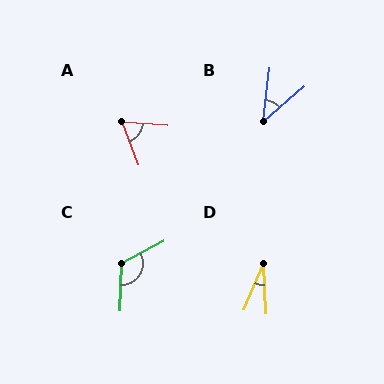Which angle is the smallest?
D, at approximately 26 degrees.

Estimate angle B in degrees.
Approximately 42 degrees.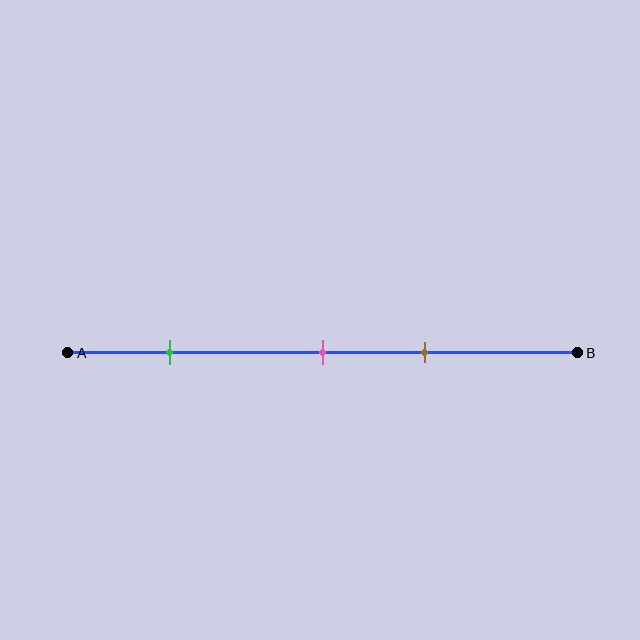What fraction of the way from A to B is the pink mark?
The pink mark is approximately 50% (0.5) of the way from A to B.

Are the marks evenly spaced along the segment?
No, the marks are not evenly spaced.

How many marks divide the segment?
There are 3 marks dividing the segment.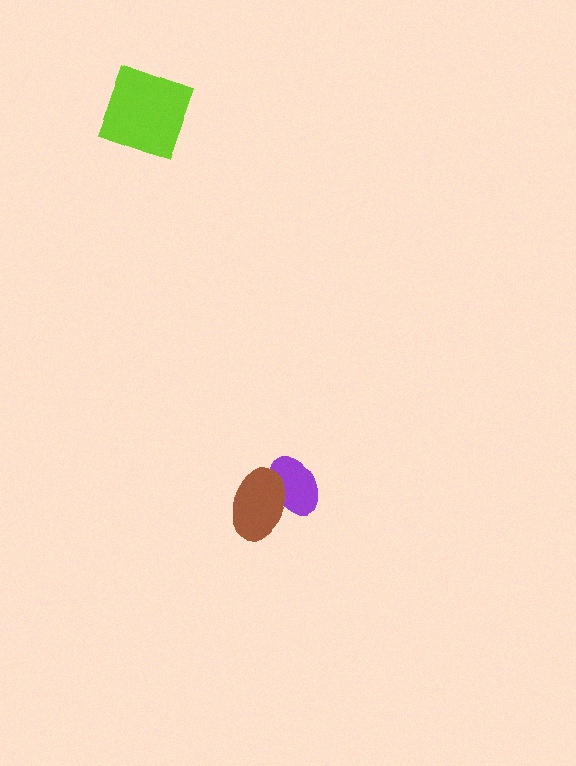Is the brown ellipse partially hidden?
No, no other shape covers it.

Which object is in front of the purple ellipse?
The brown ellipse is in front of the purple ellipse.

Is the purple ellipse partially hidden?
Yes, it is partially covered by another shape.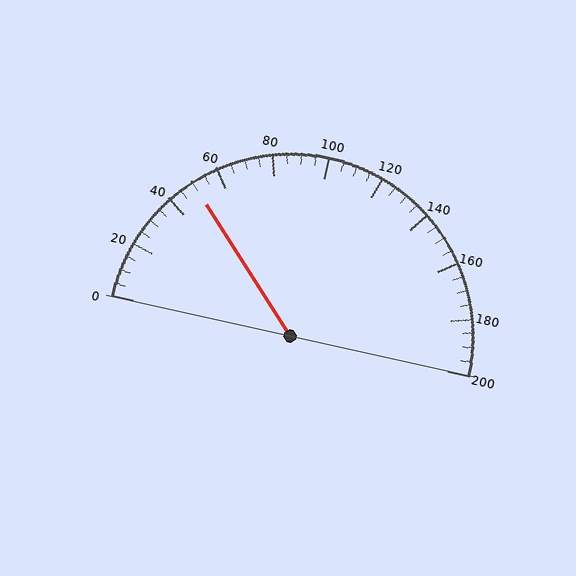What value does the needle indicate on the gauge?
The needle indicates approximately 50.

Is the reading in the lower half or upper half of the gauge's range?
The reading is in the lower half of the range (0 to 200).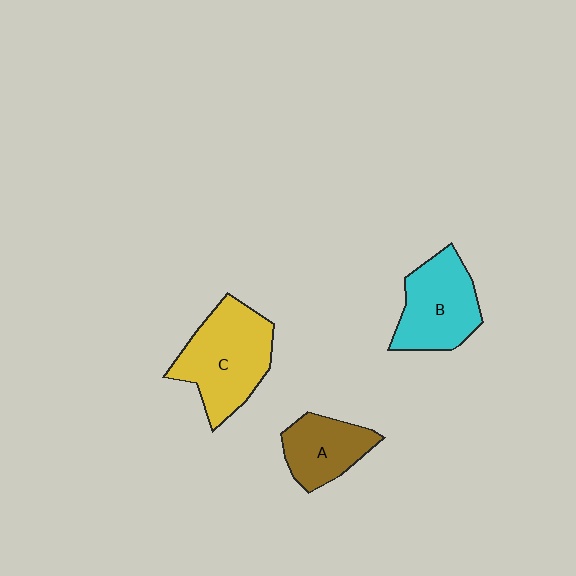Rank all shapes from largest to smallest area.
From largest to smallest: C (yellow), B (cyan), A (brown).